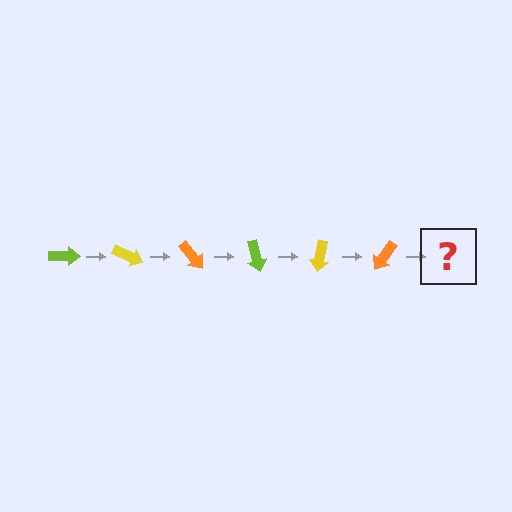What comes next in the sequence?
The next element should be a lime arrow, rotated 150 degrees from the start.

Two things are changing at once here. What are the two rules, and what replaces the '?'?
The two rules are that it rotates 25 degrees each step and the color cycles through lime, yellow, and orange. The '?' should be a lime arrow, rotated 150 degrees from the start.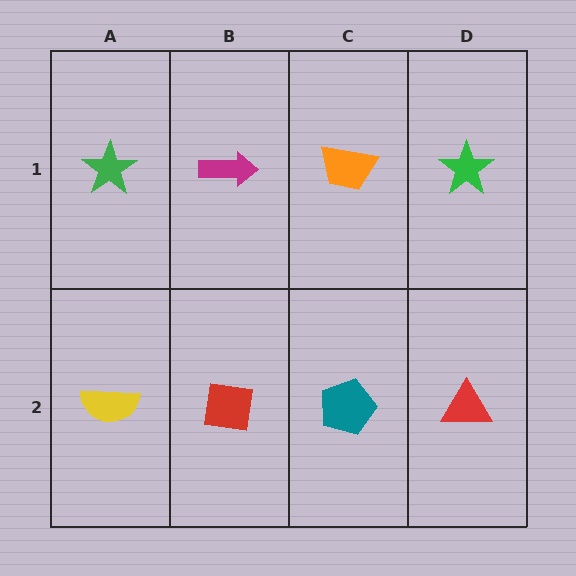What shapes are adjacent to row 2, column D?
A green star (row 1, column D), a teal pentagon (row 2, column C).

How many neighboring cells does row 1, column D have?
2.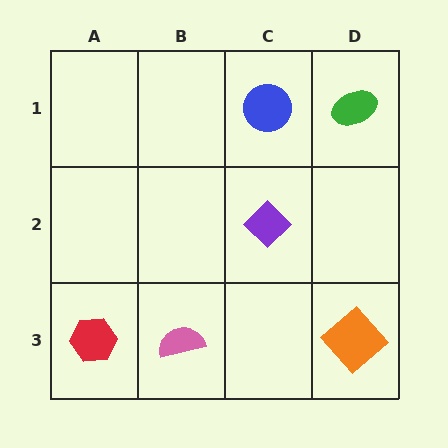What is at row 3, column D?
An orange diamond.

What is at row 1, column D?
A green ellipse.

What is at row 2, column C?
A purple diamond.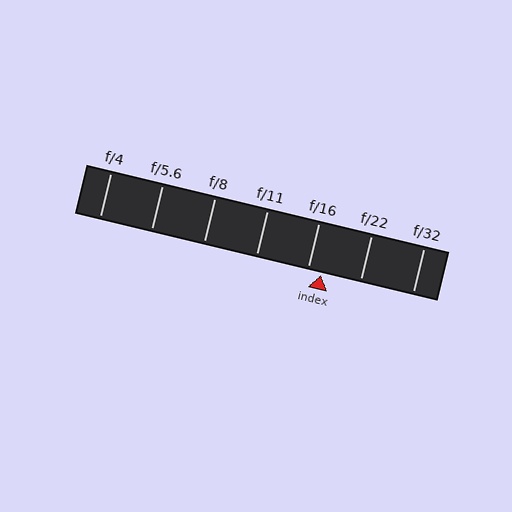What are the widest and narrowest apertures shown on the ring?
The widest aperture shown is f/4 and the narrowest is f/32.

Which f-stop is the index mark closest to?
The index mark is closest to f/16.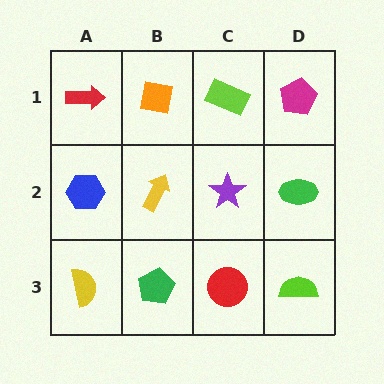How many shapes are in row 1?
4 shapes.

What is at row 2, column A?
A blue hexagon.